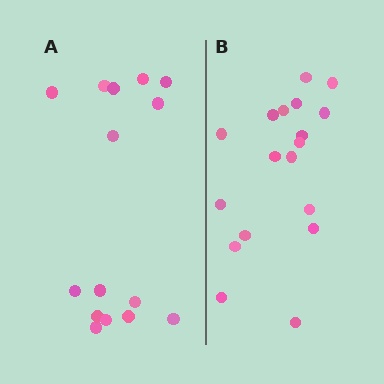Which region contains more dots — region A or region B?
Region B (the right region) has more dots.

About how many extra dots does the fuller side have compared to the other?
Region B has just a few more — roughly 2 or 3 more dots than region A.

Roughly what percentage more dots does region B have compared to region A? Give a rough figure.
About 20% more.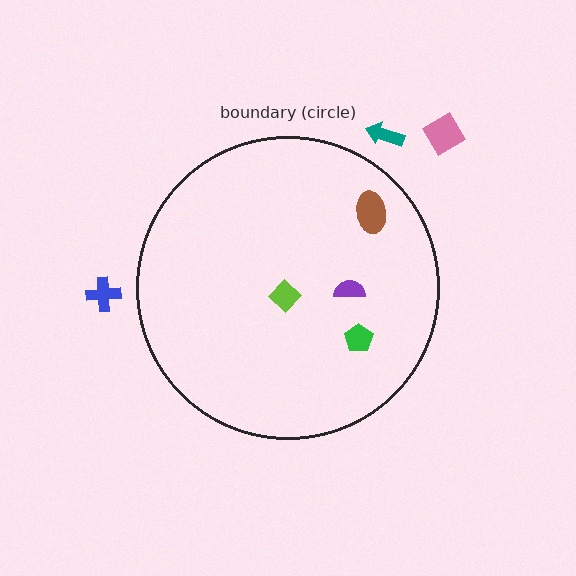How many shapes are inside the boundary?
4 inside, 3 outside.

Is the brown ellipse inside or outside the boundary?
Inside.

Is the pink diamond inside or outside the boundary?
Outside.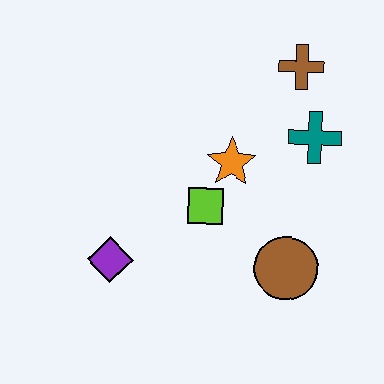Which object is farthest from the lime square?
The brown cross is farthest from the lime square.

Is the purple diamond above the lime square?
No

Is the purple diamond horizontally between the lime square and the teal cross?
No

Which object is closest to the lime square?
The orange star is closest to the lime square.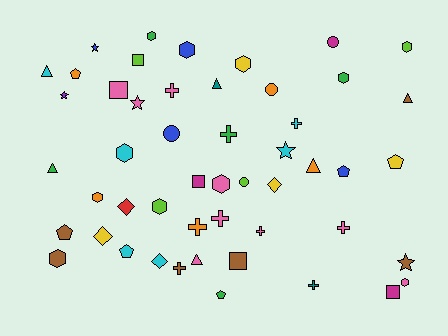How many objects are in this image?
There are 50 objects.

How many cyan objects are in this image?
There are 6 cyan objects.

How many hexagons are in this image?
There are 11 hexagons.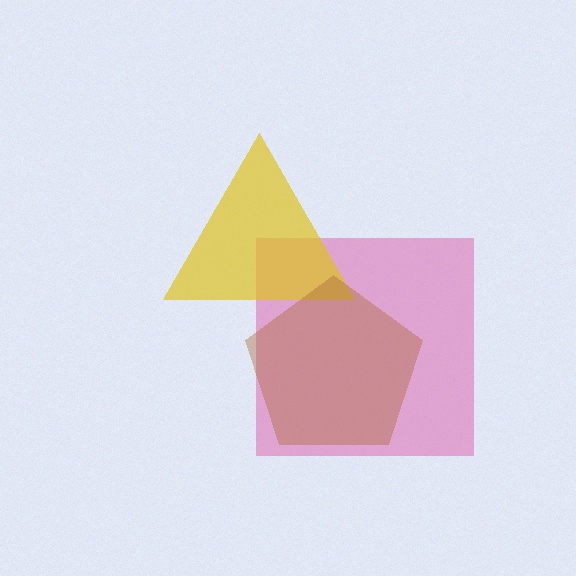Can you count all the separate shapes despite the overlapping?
Yes, there are 3 separate shapes.